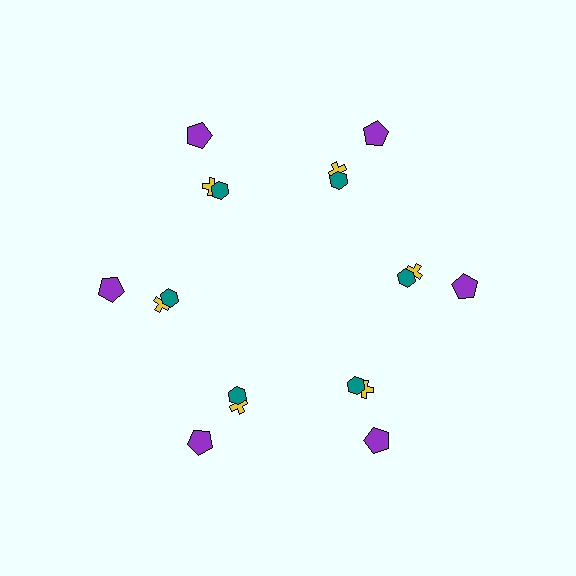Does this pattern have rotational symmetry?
Yes, this pattern has 6-fold rotational symmetry. It looks the same after rotating 60 degrees around the center.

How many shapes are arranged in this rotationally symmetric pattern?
There are 18 shapes, arranged in 6 groups of 3.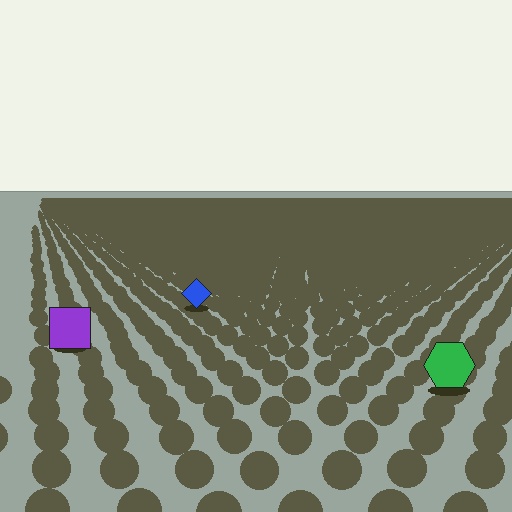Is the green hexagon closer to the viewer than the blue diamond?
Yes. The green hexagon is closer — you can tell from the texture gradient: the ground texture is coarser near it.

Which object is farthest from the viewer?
The blue diamond is farthest from the viewer. It appears smaller and the ground texture around it is denser.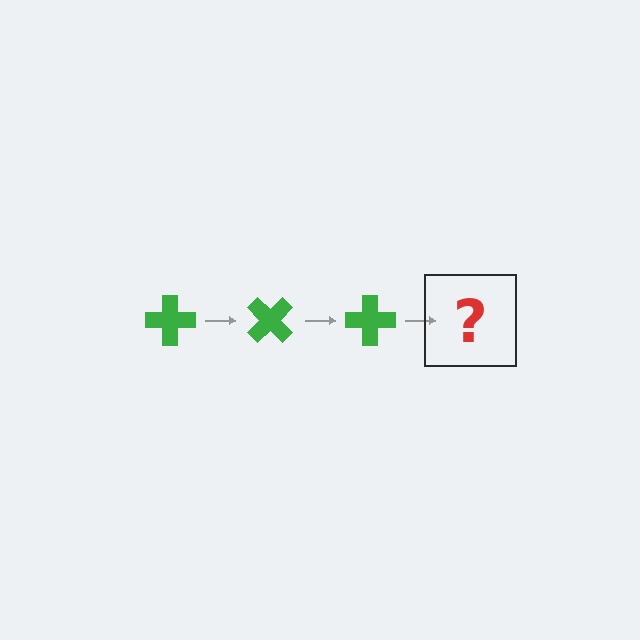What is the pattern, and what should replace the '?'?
The pattern is that the cross rotates 45 degrees each step. The '?' should be a green cross rotated 135 degrees.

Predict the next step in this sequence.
The next step is a green cross rotated 135 degrees.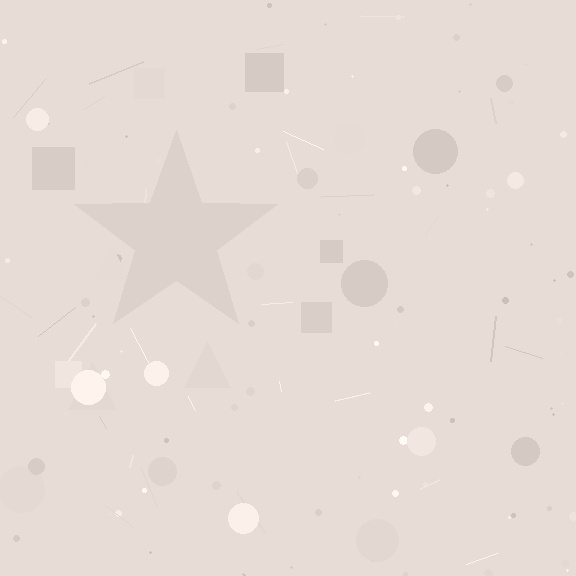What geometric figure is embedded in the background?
A star is embedded in the background.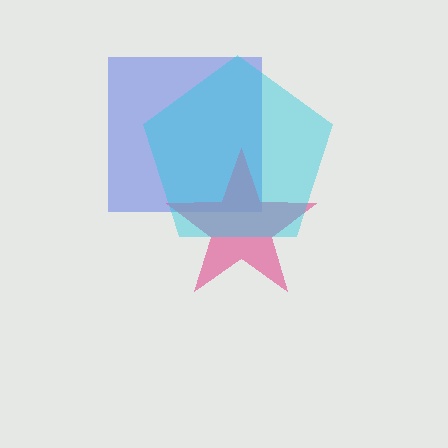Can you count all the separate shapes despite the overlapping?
Yes, there are 3 separate shapes.